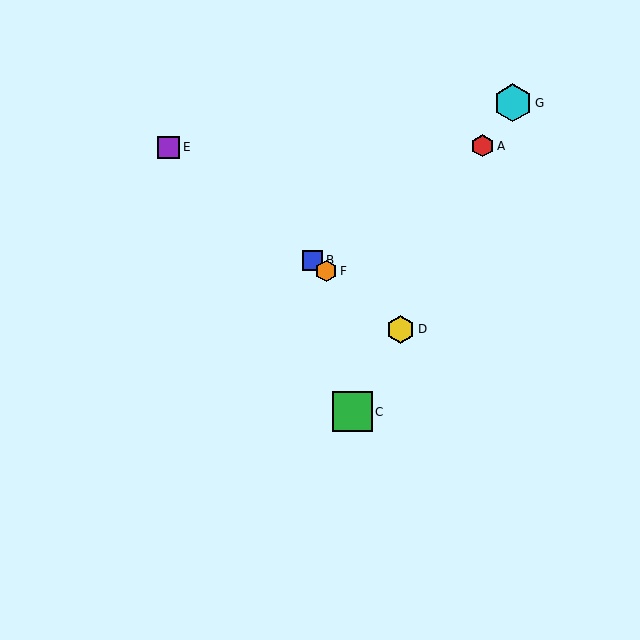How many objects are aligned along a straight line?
4 objects (B, D, E, F) are aligned along a straight line.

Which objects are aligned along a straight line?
Objects B, D, E, F are aligned along a straight line.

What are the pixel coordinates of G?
Object G is at (513, 103).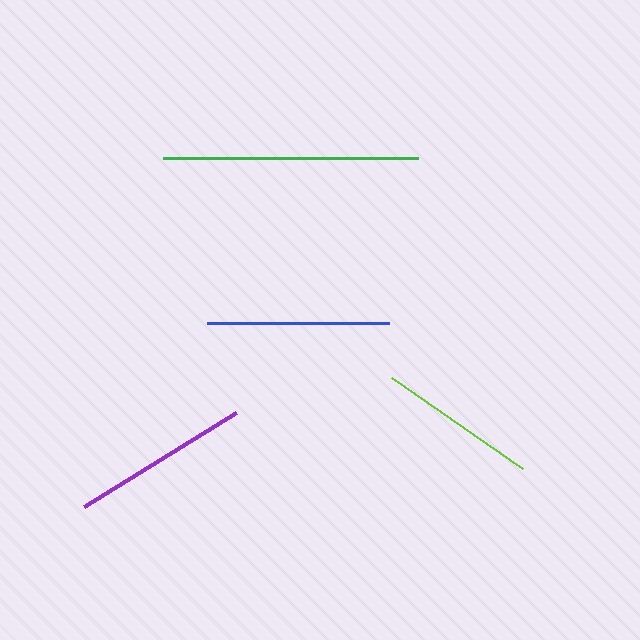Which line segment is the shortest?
The lime line is the shortest at approximately 159 pixels.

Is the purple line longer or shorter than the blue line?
The blue line is longer than the purple line.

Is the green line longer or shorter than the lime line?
The green line is longer than the lime line.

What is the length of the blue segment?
The blue segment is approximately 182 pixels long.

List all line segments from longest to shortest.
From longest to shortest: green, blue, purple, lime.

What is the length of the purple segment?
The purple segment is approximately 178 pixels long.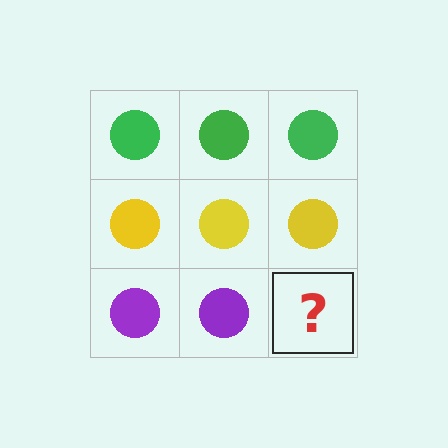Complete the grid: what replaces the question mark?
The question mark should be replaced with a purple circle.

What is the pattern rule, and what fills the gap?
The rule is that each row has a consistent color. The gap should be filled with a purple circle.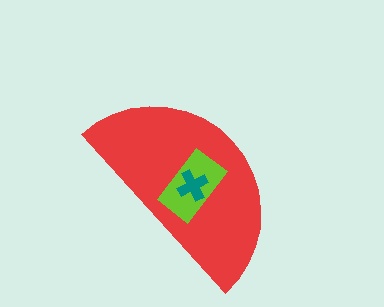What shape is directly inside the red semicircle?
The lime rectangle.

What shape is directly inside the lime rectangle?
The teal cross.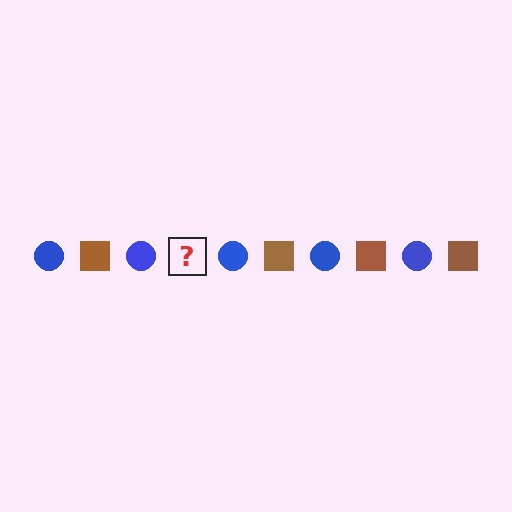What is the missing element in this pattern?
The missing element is a brown square.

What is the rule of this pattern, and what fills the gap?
The rule is that the pattern alternates between blue circle and brown square. The gap should be filled with a brown square.